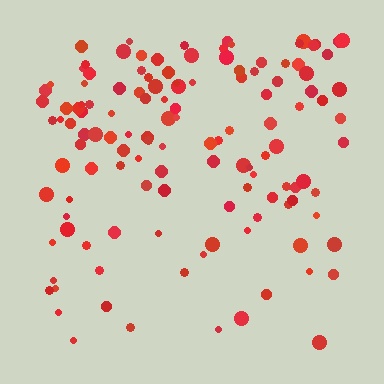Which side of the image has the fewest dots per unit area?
The bottom.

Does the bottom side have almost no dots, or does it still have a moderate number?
Still a moderate number, just noticeably fewer than the top.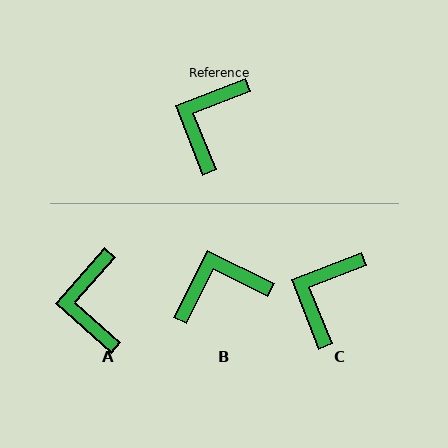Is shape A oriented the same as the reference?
No, it is off by about 27 degrees.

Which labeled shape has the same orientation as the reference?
C.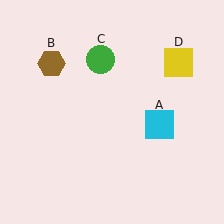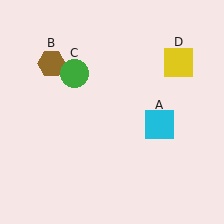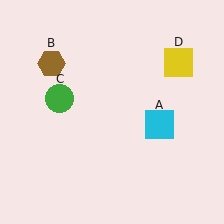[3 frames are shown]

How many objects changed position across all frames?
1 object changed position: green circle (object C).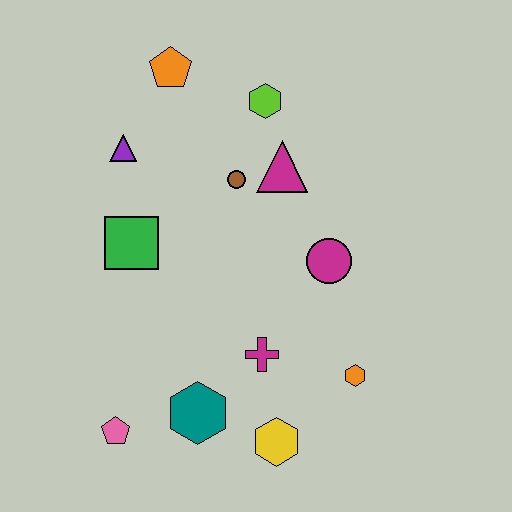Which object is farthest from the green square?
The orange hexagon is farthest from the green square.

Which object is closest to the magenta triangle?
The brown circle is closest to the magenta triangle.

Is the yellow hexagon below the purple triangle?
Yes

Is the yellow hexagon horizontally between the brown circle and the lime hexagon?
No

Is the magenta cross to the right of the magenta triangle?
No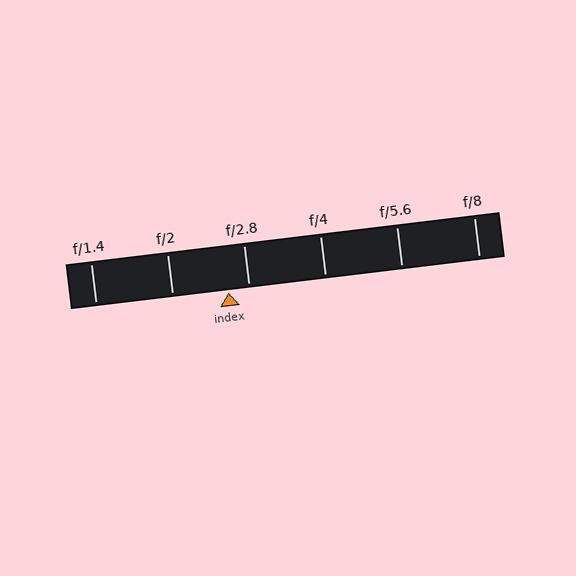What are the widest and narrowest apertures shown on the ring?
The widest aperture shown is f/1.4 and the narrowest is f/8.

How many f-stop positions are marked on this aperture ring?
There are 6 f-stop positions marked.